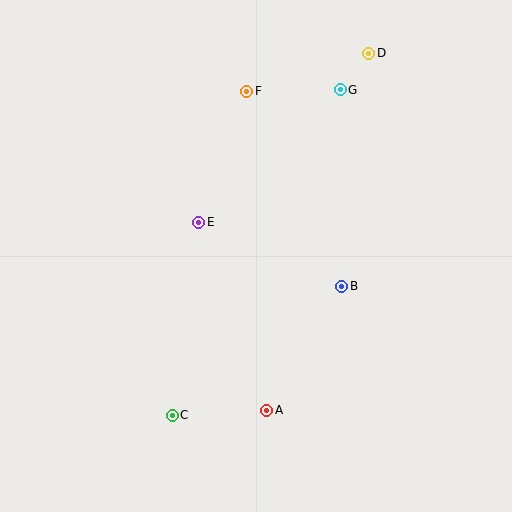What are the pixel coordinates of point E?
Point E is at (199, 222).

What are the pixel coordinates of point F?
Point F is at (247, 91).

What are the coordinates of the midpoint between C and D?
The midpoint between C and D is at (271, 234).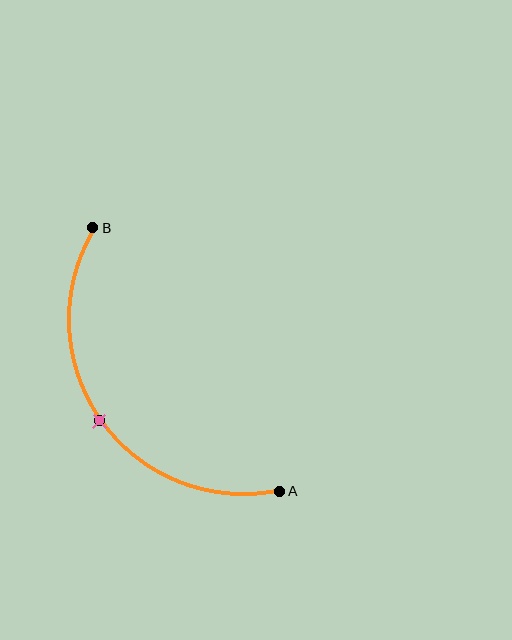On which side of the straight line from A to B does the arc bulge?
The arc bulges below and to the left of the straight line connecting A and B.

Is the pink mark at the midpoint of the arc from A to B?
Yes. The pink mark lies on the arc at equal arc-length from both A and B — it is the arc midpoint.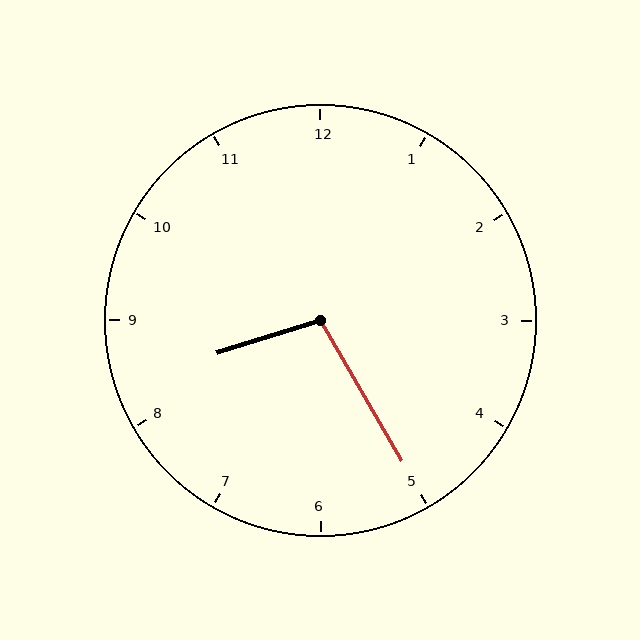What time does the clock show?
8:25.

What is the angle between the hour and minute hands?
Approximately 102 degrees.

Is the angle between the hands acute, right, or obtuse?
It is obtuse.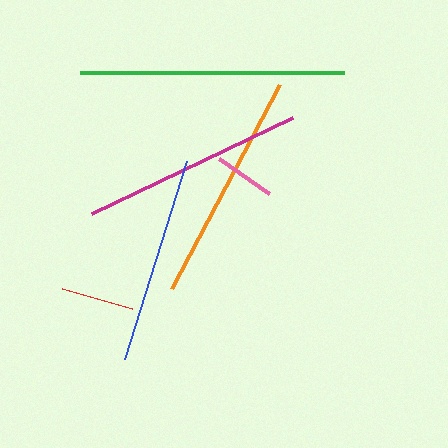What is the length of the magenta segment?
The magenta segment is approximately 223 pixels long.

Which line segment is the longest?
The green line is the longest at approximately 264 pixels.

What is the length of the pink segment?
The pink segment is approximately 60 pixels long.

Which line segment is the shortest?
The pink line is the shortest at approximately 60 pixels.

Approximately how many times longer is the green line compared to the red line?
The green line is approximately 3.6 times the length of the red line.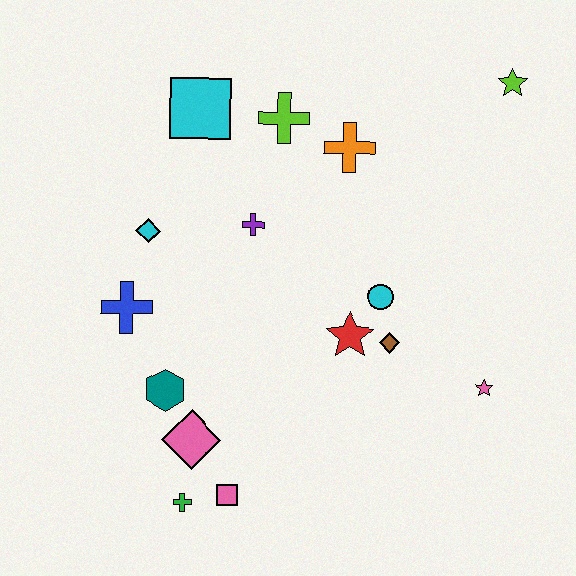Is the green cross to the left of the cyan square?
Yes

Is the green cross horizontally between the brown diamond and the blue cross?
Yes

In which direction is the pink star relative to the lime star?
The pink star is below the lime star.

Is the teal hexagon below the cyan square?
Yes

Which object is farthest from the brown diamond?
The cyan square is farthest from the brown diamond.